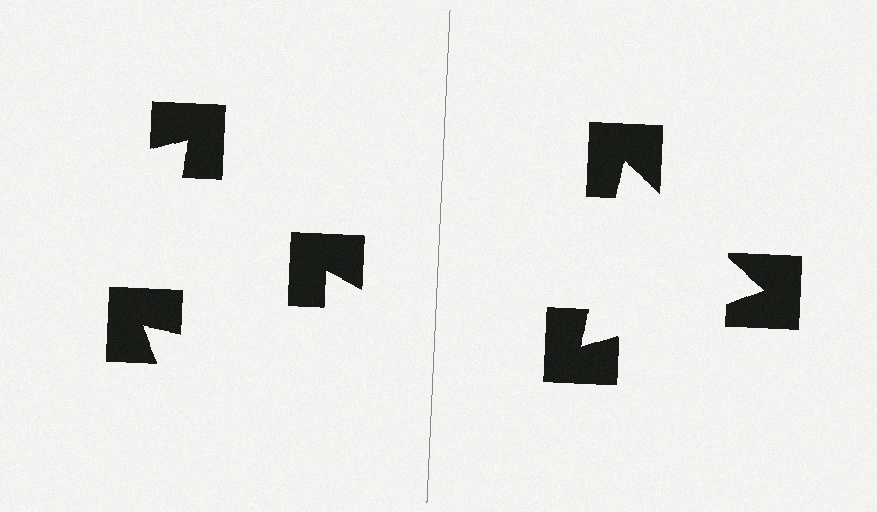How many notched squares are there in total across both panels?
6 — 3 on each side.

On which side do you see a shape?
An illusory triangle appears on the right side. On the left side the wedge cuts are rotated, so no coherent shape forms.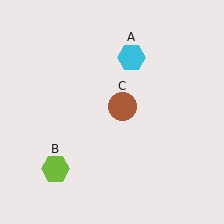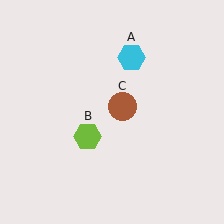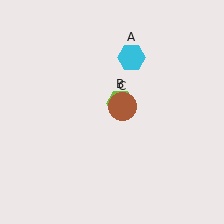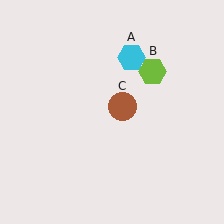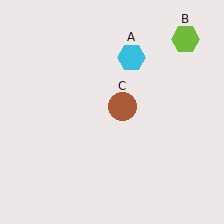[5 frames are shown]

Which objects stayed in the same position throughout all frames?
Cyan hexagon (object A) and brown circle (object C) remained stationary.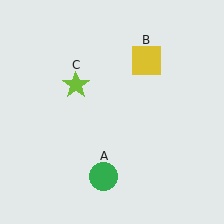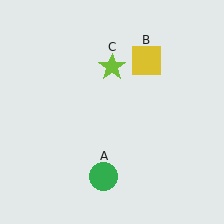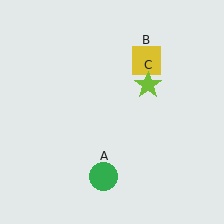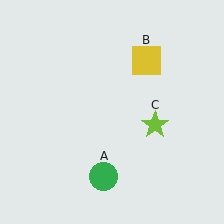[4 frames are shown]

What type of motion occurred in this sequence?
The lime star (object C) rotated clockwise around the center of the scene.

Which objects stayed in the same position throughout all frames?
Green circle (object A) and yellow square (object B) remained stationary.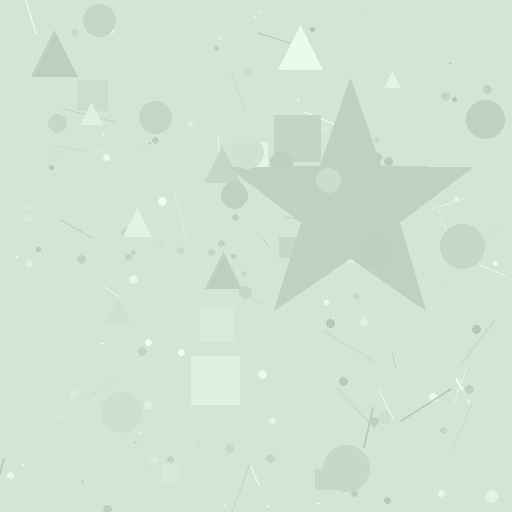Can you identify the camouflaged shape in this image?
The camouflaged shape is a star.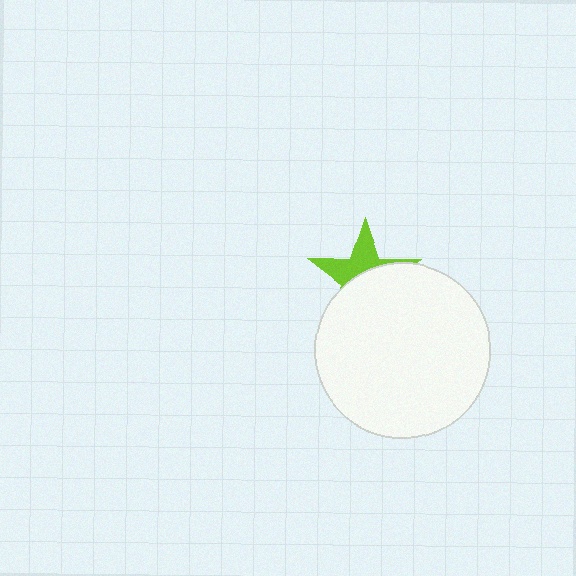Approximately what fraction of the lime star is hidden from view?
Roughly 57% of the lime star is hidden behind the white circle.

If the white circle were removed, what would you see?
You would see the complete lime star.